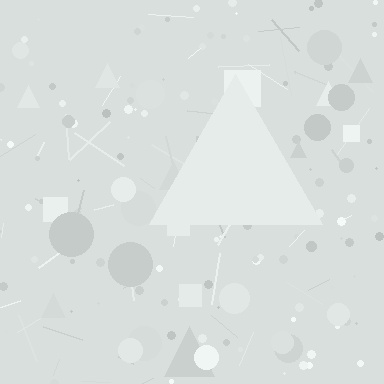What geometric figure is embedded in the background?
A triangle is embedded in the background.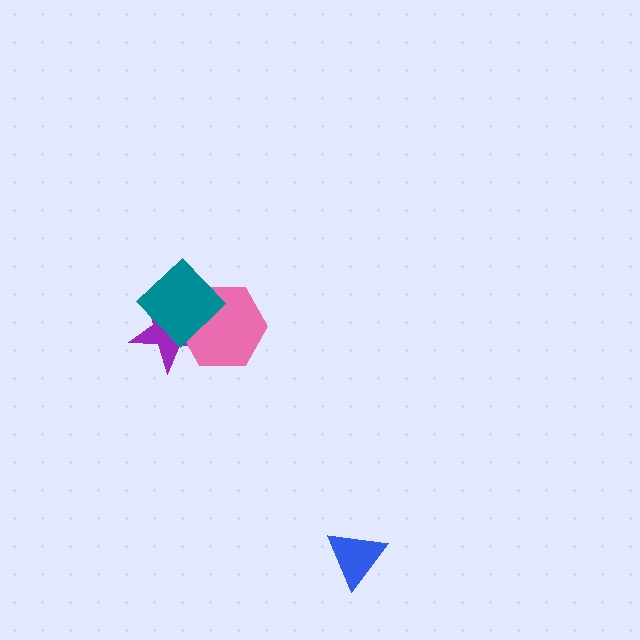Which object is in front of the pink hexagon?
The teal diamond is in front of the pink hexagon.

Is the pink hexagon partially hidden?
Yes, it is partially covered by another shape.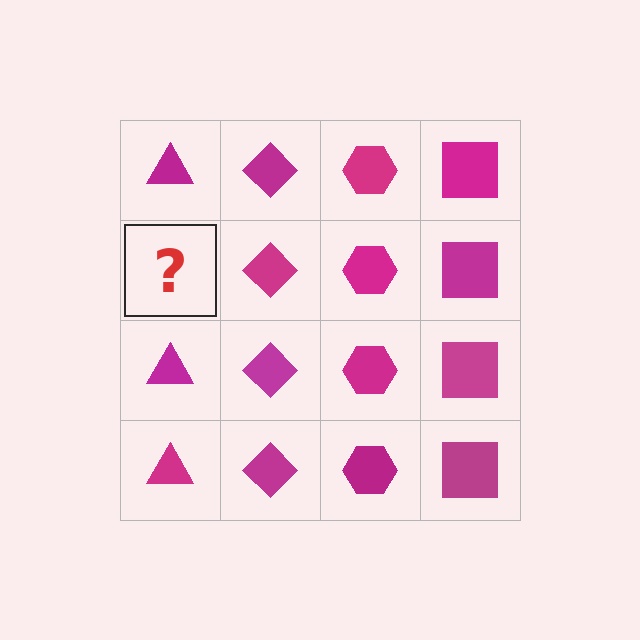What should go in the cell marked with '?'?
The missing cell should contain a magenta triangle.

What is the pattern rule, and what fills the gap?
The rule is that each column has a consistent shape. The gap should be filled with a magenta triangle.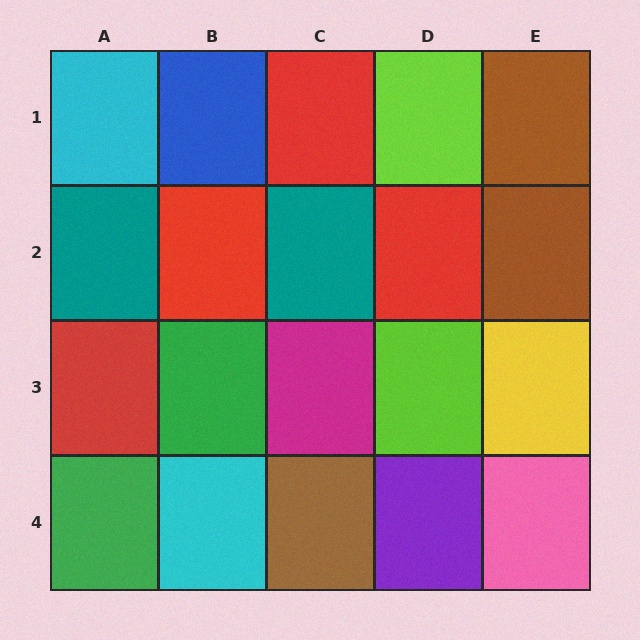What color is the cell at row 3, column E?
Yellow.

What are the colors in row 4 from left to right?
Green, cyan, brown, purple, pink.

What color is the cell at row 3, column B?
Green.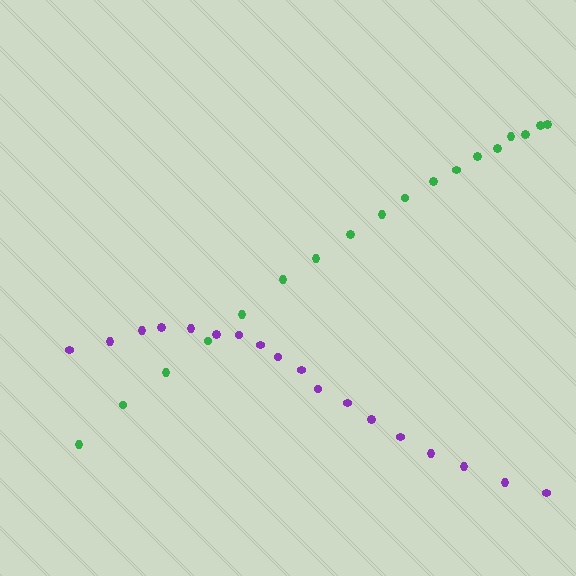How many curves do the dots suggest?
There are 2 distinct paths.